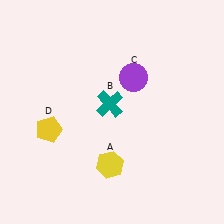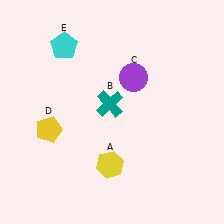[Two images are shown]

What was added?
A cyan pentagon (E) was added in Image 2.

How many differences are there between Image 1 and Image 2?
There is 1 difference between the two images.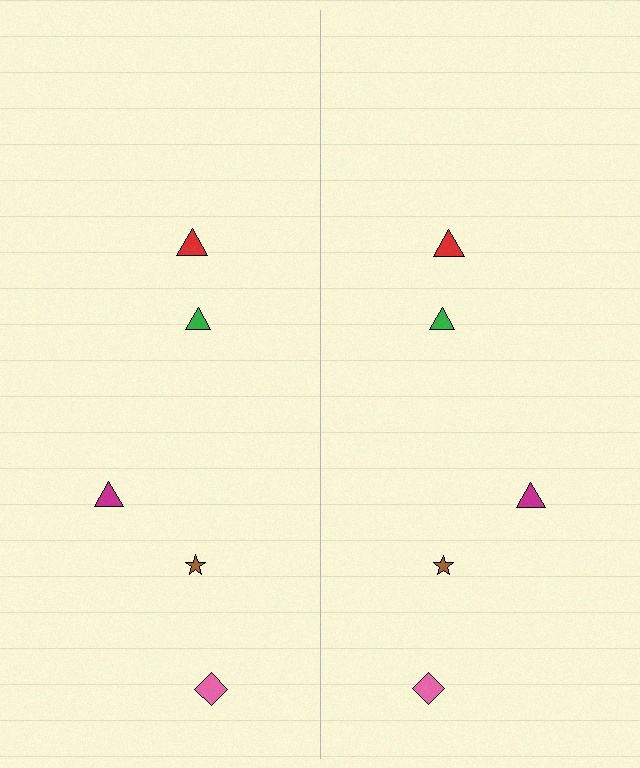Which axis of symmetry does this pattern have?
The pattern has a vertical axis of symmetry running through the center of the image.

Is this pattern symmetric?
Yes, this pattern has bilateral (reflection) symmetry.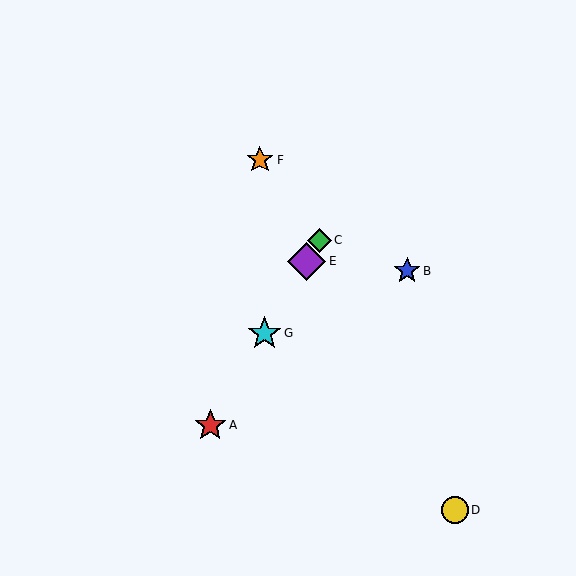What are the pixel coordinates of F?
Object F is at (260, 160).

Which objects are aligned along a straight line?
Objects A, C, E, G are aligned along a straight line.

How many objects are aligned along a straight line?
4 objects (A, C, E, G) are aligned along a straight line.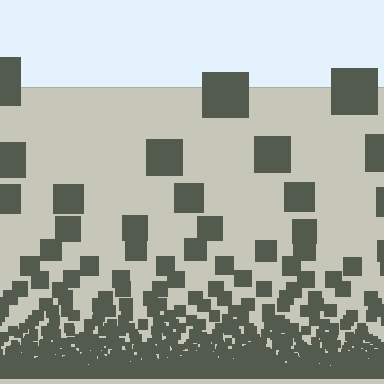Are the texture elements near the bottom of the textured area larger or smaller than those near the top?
Smaller. The gradient is inverted — elements near the bottom are smaller and denser.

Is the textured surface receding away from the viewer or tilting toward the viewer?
The surface appears to tilt toward the viewer. Texture elements get larger and sparser toward the top.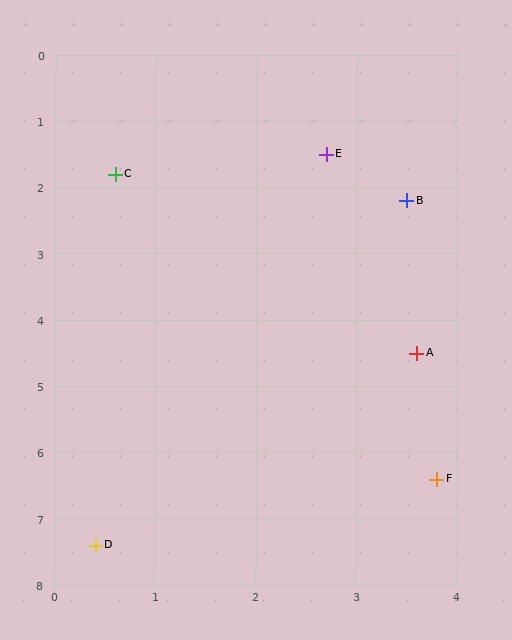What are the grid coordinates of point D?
Point D is at approximately (0.4, 7.4).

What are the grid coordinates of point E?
Point E is at approximately (2.7, 1.5).